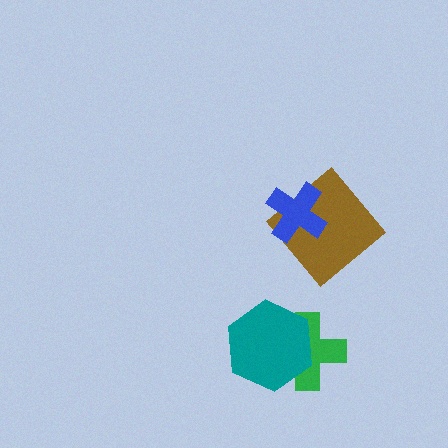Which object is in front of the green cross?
The teal hexagon is in front of the green cross.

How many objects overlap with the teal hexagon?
1 object overlaps with the teal hexagon.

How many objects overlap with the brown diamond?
1 object overlaps with the brown diamond.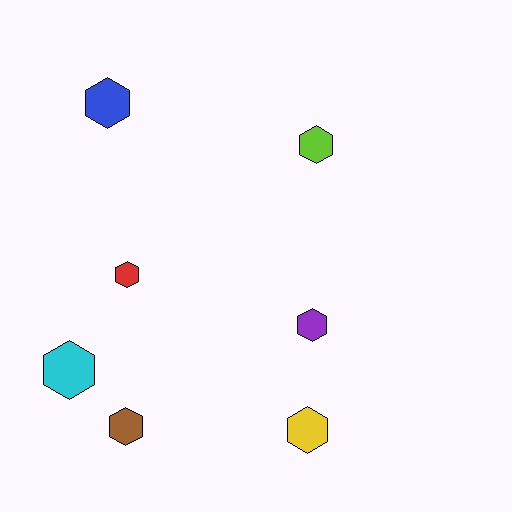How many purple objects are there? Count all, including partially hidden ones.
There is 1 purple object.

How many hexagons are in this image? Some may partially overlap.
There are 7 hexagons.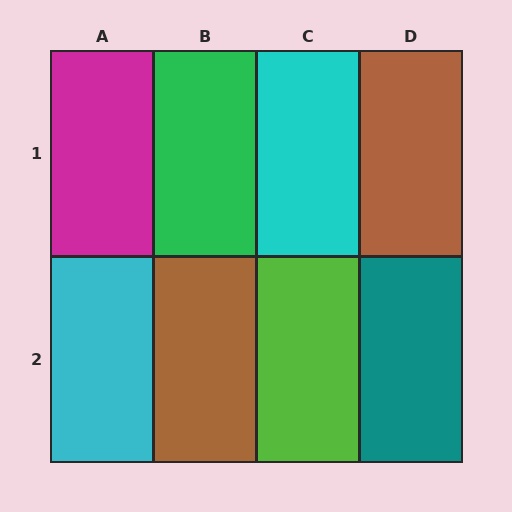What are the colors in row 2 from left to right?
Cyan, brown, lime, teal.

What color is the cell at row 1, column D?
Brown.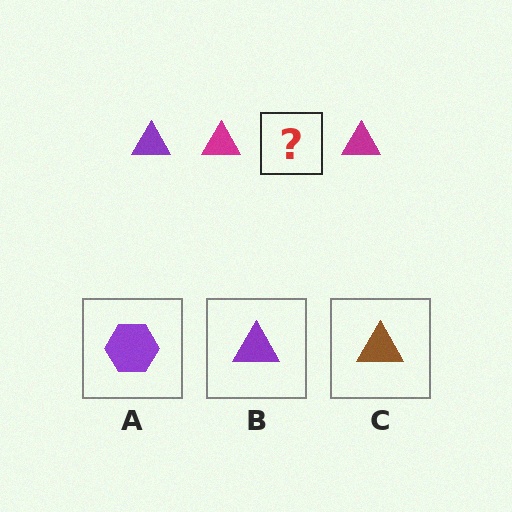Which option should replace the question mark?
Option B.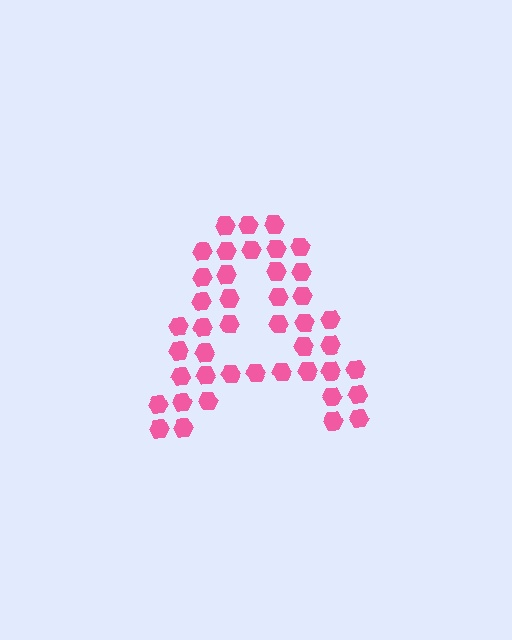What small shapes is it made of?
It is made of small hexagons.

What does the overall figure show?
The overall figure shows the letter A.